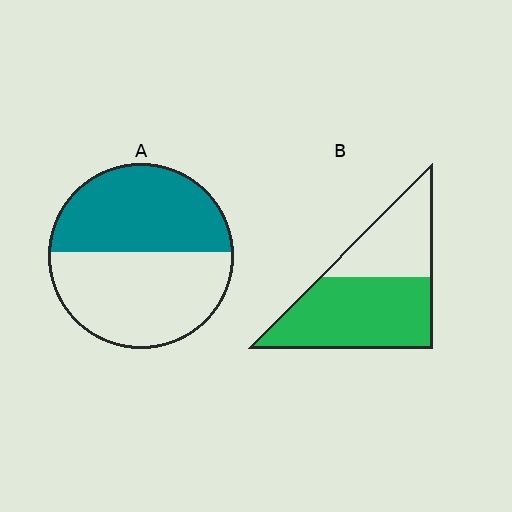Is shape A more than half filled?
Roughly half.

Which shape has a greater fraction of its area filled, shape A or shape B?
Shape B.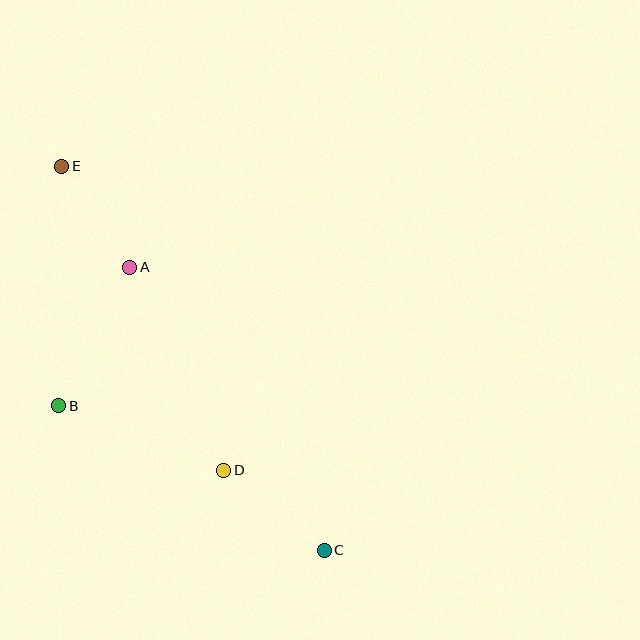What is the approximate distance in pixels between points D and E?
The distance between D and E is approximately 345 pixels.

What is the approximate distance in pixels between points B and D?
The distance between B and D is approximately 177 pixels.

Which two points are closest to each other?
Points A and E are closest to each other.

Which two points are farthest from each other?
Points C and E are farthest from each other.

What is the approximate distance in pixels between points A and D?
The distance between A and D is approximately 224 pixels.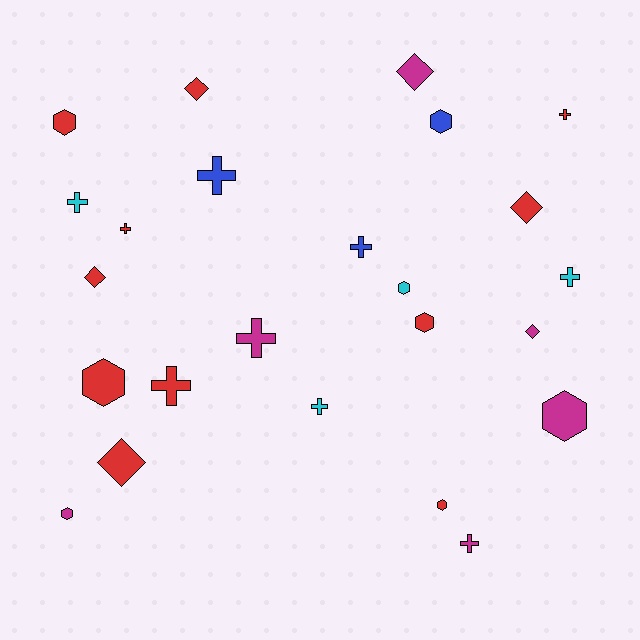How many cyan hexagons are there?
There is 1 cyan hexagon.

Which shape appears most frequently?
Cross, with 10 objects.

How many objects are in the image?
There are 24 objects.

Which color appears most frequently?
Red, with 11 objects.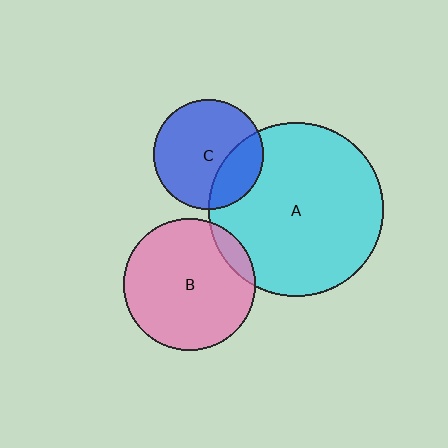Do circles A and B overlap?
Yes.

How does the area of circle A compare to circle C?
Approximately 2.5 times.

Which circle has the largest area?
Circle A (cyan).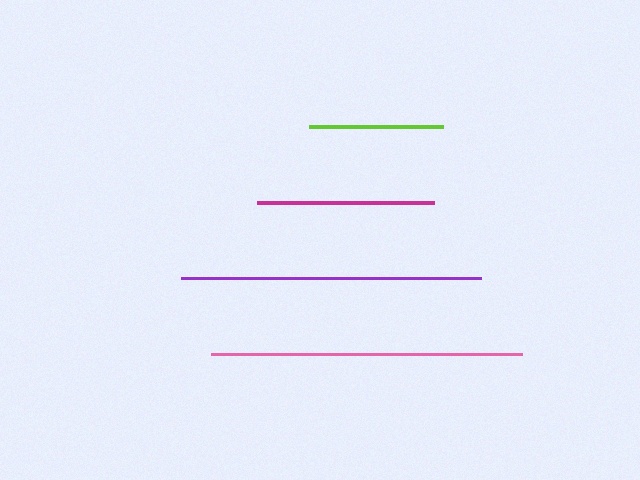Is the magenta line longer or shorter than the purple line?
The purple line is longer than the magenta line.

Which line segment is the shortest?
The lime line is the shortest at approximately 134 pixels.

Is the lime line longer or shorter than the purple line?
The purple line is longer than the lime line.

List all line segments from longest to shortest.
From longest to shortest: pink, purple, magenta, lime.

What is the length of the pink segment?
The pink segment is approximately 312 pixels long.